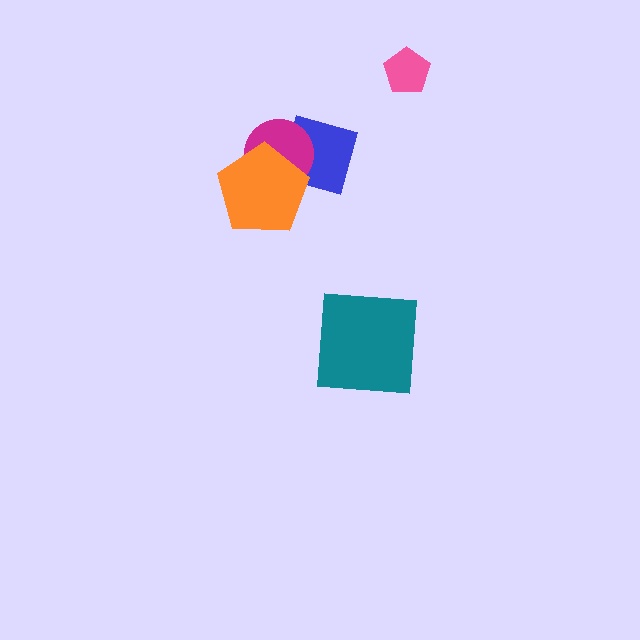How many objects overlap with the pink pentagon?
0 objects overlap with the pink pentagon.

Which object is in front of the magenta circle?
The orange pentagon is in front of the magenta circle.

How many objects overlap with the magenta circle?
2 objects overlap with the magenta circle.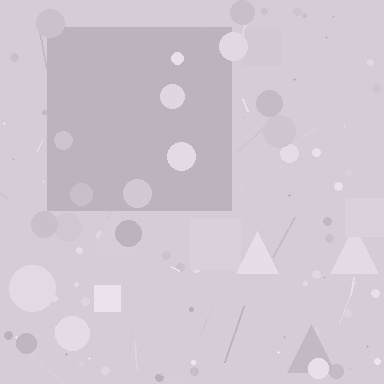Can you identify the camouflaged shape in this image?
The camouflaged shape is a square.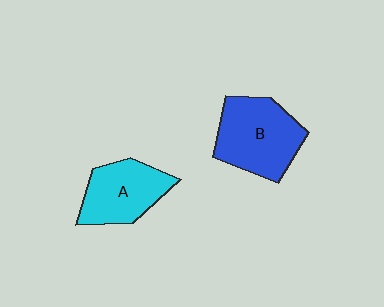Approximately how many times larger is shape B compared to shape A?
Approximately 1.3 times.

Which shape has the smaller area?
Shape A (cyan).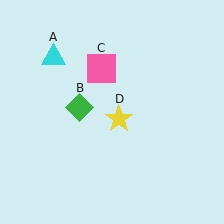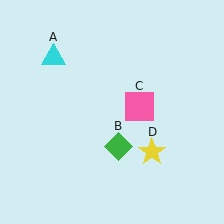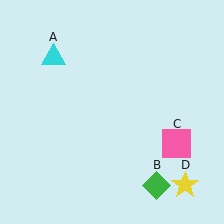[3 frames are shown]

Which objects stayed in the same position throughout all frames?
Cyan triangle (object A) remained stationary.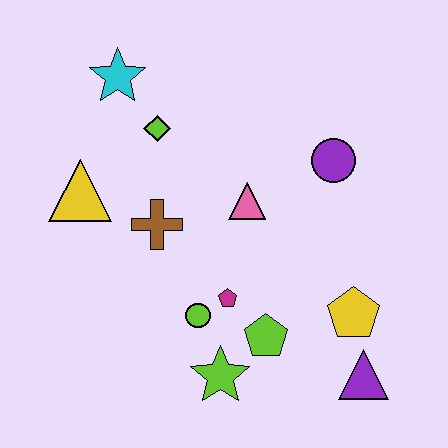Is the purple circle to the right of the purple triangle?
No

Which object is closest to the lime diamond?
The cyan star is closest to the lime diamond.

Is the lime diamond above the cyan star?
No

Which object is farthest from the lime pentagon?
The cyan star is farthest from the lime pentagon.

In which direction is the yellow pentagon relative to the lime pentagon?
The yellow pentagon is to the right of the lime pentagon.